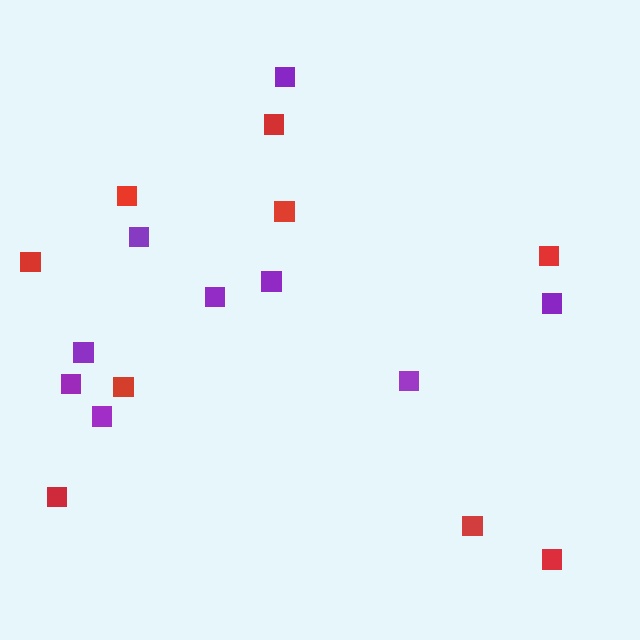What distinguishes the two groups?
There are 2 groups: one group of purple squares (9) and one group of red squares (9).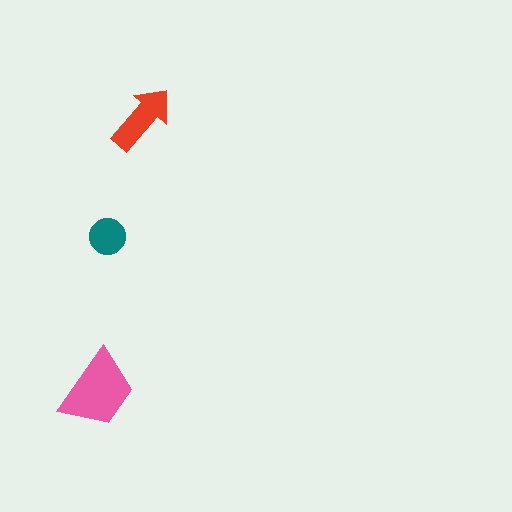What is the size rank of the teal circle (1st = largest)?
3rd.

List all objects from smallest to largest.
The teal circle, the red arrow, the pink trapezoid.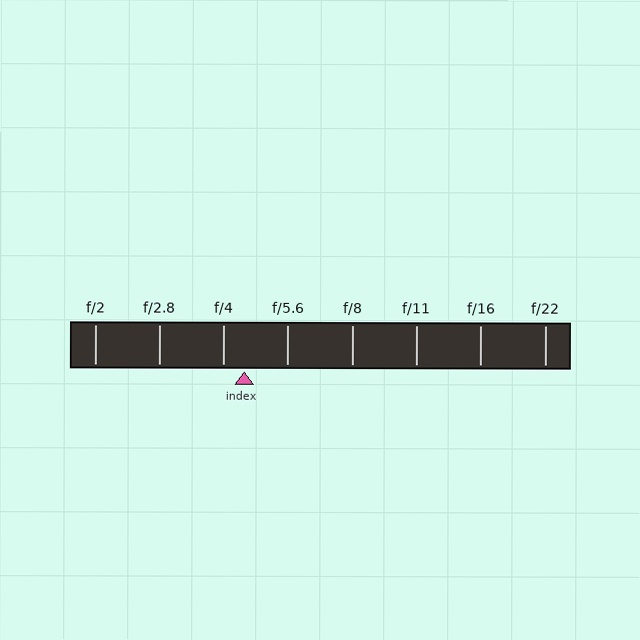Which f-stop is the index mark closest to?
The index mark is closest to f/4.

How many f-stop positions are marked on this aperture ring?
There are 8 f-stop positions marked.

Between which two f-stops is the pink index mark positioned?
The index mark is between f/4 and f/5.6.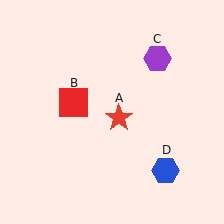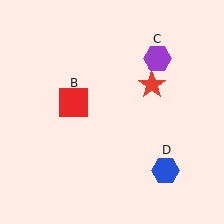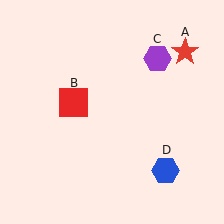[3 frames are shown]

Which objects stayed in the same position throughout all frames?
Red square (object B) and purple hexagon (object C) and blue hexagon (object D) remained stationary.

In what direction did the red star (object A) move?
The red star (object A) moved up and to the right.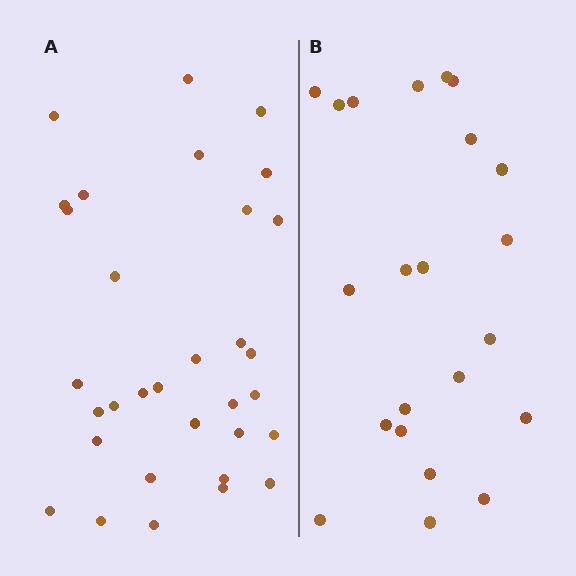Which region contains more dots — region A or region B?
Region A (the left region) has more dots.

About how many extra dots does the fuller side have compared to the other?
Region A has roughly 10 or so more dots than region B.